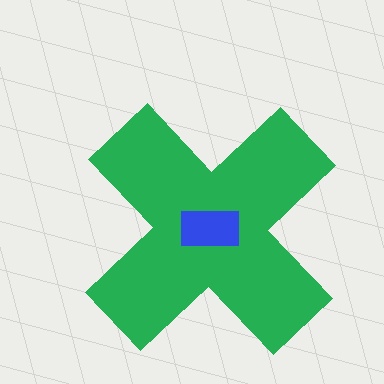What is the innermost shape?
The blue rectangle.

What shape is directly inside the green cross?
The blue rectangle.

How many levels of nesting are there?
2.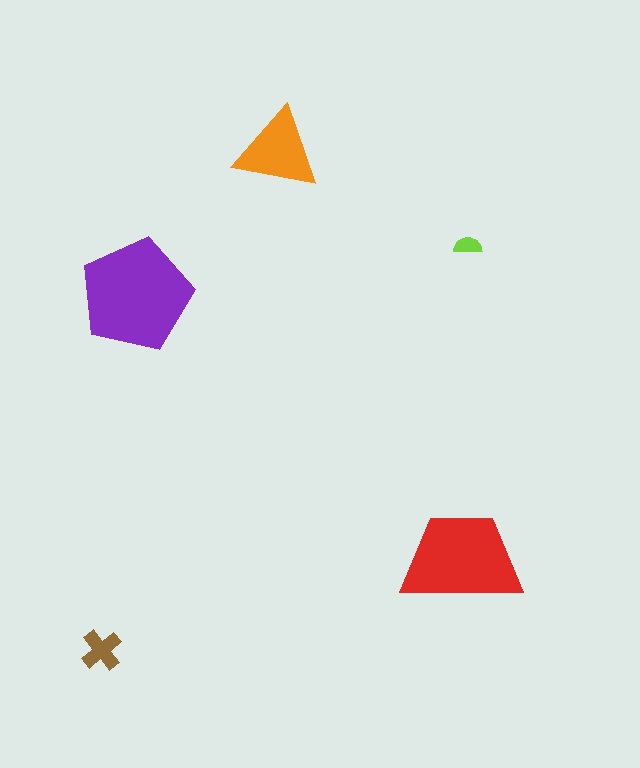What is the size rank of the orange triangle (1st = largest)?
3rd.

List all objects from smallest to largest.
The lime semicircle, the brown cross, the orange triangle, the red trapezoid, the purple pentagon.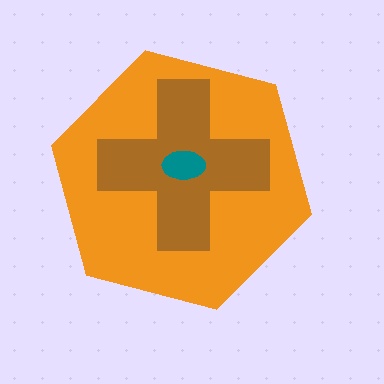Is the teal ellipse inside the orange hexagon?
Yes.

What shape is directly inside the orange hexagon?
The brown cross.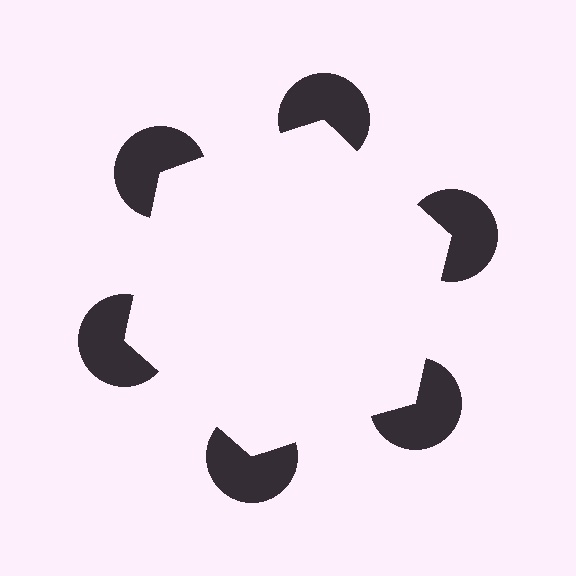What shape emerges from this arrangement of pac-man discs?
An illusory hexagon — its edges are inferred from the aligned wedge cuts in the pac-man discs, not physically drawn.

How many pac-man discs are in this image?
There are 6 — one at each vertex of the illusory hexagon.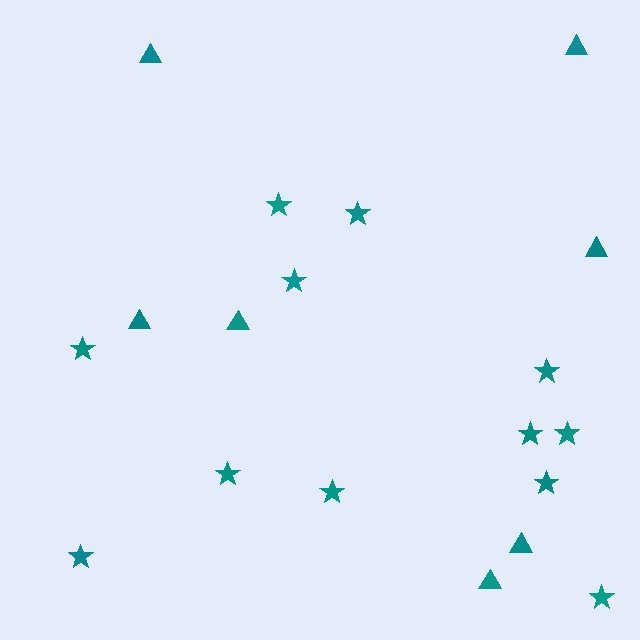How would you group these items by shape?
There are 2 groups: one group of stars (12) and one group of triangles (7).